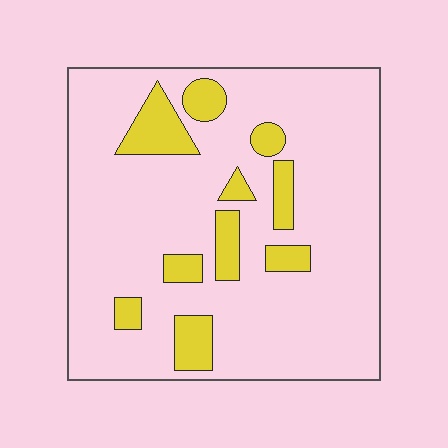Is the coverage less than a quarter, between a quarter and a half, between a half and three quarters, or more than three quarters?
Less than a quarter.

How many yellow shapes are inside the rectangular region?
10.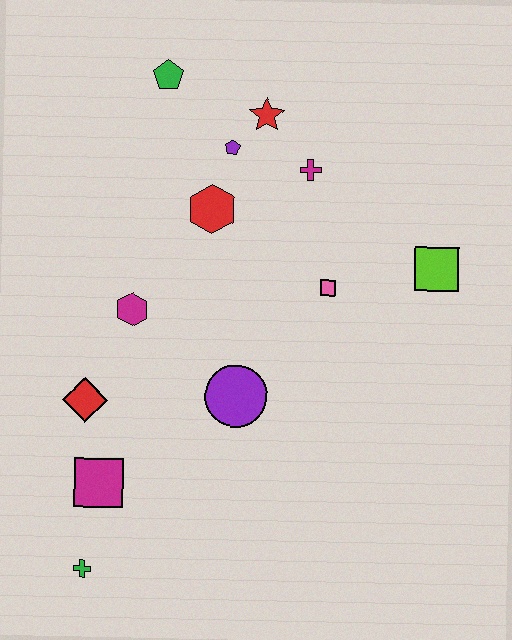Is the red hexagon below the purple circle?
No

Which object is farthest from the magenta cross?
The green cross is farthest from the magenta cross.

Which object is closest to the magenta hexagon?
The red diamond is closest to the magenta hexagon.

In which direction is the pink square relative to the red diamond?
The pink square is to the right of the red diamond.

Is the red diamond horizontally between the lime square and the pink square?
No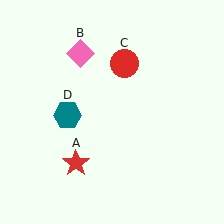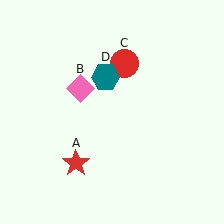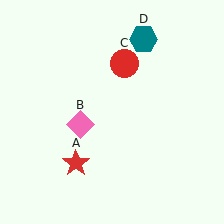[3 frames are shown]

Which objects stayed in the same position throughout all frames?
Red star (object A) and red circle (object C) remained stationary.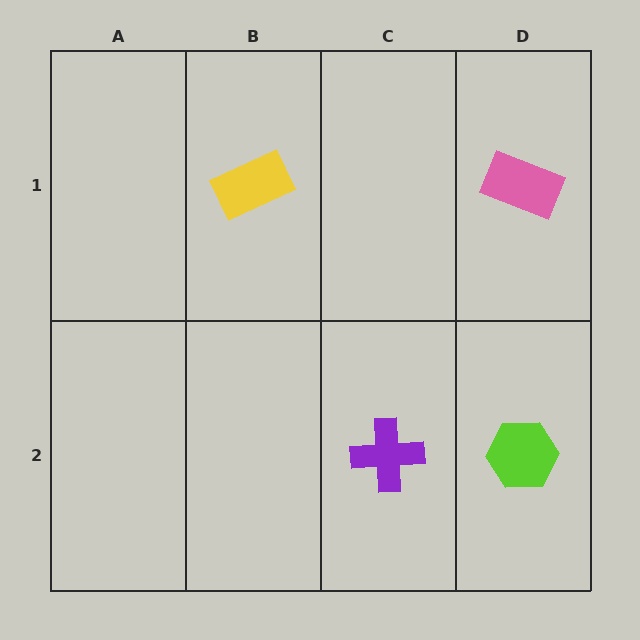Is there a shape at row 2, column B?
No, that cell is empty.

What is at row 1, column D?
A pink rectangle.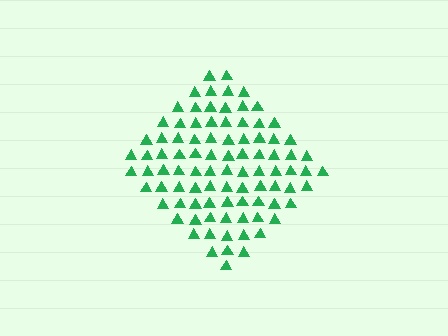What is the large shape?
The large shape is a diamond.